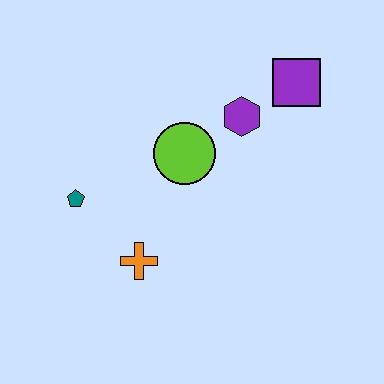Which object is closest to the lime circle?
The purple hexagon is closest to the lime circle.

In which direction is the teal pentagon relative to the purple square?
The teal pentagon is to the left of the purple square.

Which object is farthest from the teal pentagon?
The purple square is farthest from the teal pentagon.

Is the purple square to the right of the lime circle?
Yes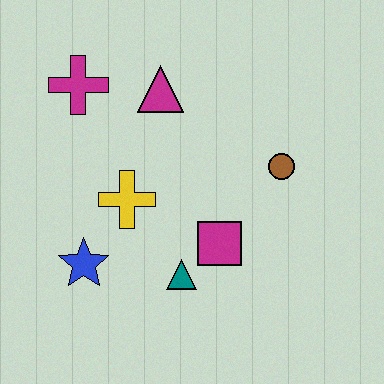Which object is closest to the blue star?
The yellow cross is closest to the blue star.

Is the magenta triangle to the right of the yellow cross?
Yes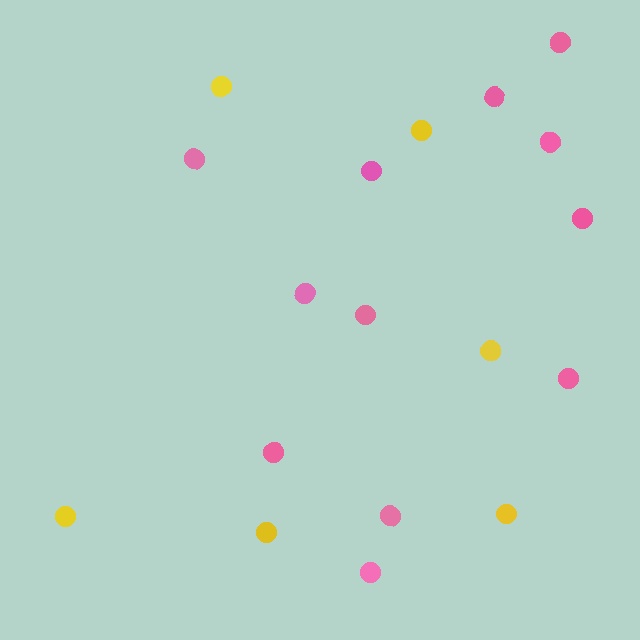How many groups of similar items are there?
There are 2 groups: one group of yellow circles (6) and one group of pink circles (12).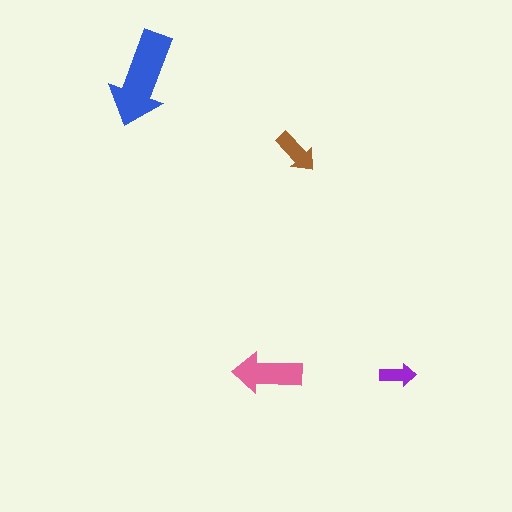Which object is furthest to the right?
The purple arrow is rightmost.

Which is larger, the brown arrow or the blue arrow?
The blue one.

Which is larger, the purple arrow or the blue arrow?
The blue one.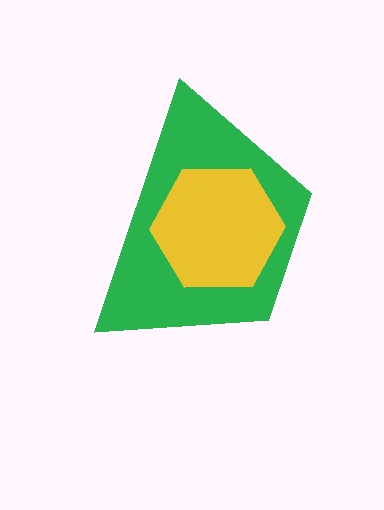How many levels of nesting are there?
2.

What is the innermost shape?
The yellow hexagon.